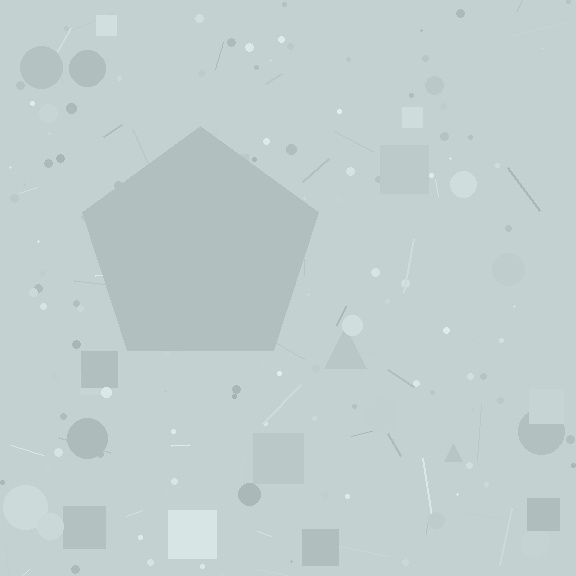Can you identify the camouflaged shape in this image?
The camouflaged shape is a pentagon.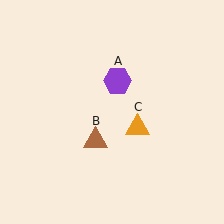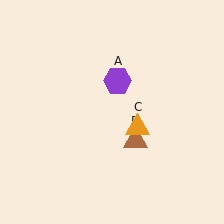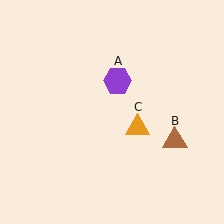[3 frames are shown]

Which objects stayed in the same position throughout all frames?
Purple hexagon (object A) and orange triangle (object C) remained stationary.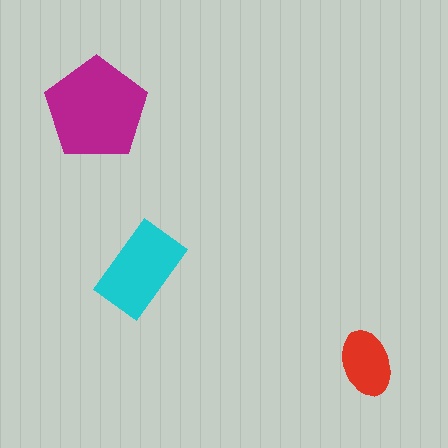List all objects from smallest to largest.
The red ellipse, the cyan rectangle, the magenta pentagon.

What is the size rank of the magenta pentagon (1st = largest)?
1st.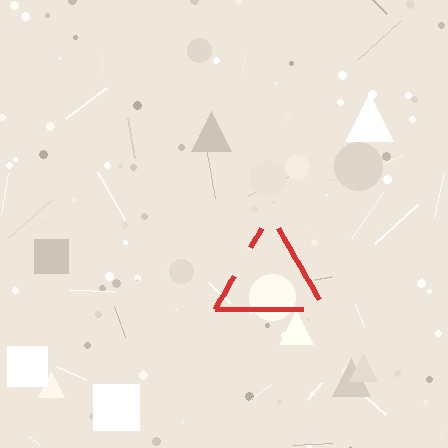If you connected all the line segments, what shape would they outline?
They would outline a triangle.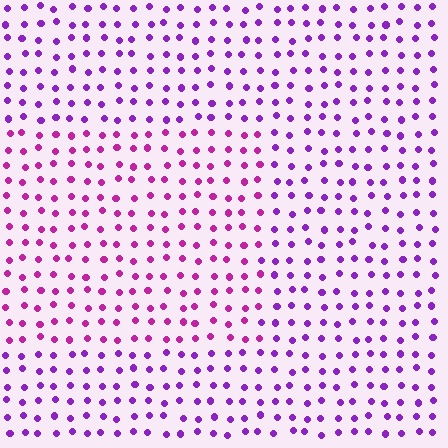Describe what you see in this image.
The image is filled with small purple elements in a uniform arrangement. A rectangle-shaped region is visible where the elements are tinted to a slightly different hue, forming a subtle color boundary.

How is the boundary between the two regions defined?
The boundary is defined purely by a slight shift in hue (about 33 degrees). Spacing, size, and orientation are identical on both sides.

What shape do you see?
I see a rectangle.